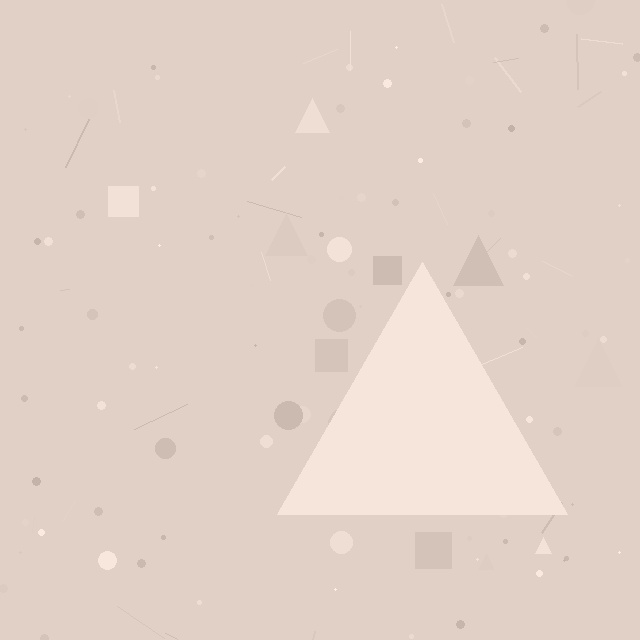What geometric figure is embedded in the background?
A triangle is embedded in the background.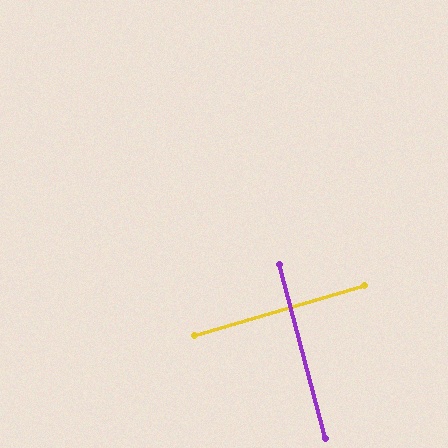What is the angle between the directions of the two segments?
Approximately 89 degrees.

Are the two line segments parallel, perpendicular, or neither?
Perpendicular — they meet at approximately 89°.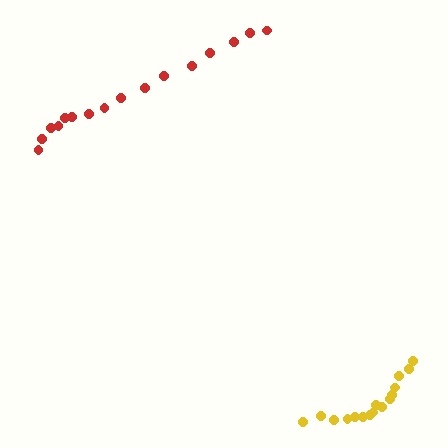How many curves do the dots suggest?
There are 2 distinct paths.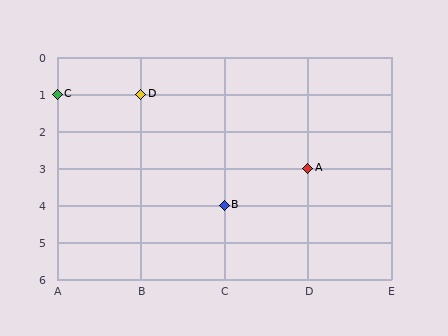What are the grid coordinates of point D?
Point D is at grid coordinates (B, 1).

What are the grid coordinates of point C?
Point C is at grid coordinates (A, 1).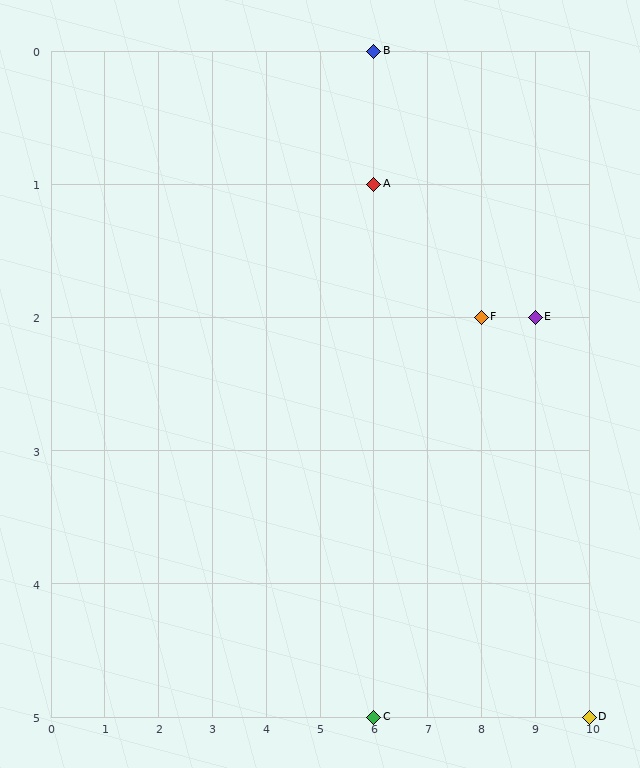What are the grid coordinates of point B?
Point B is at grid coordinates (6, 0).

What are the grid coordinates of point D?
Point D is at grid coordinates (10, 5).